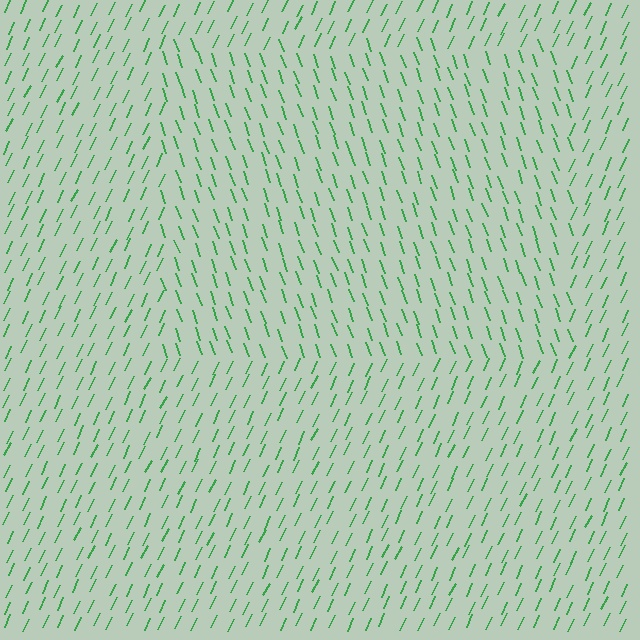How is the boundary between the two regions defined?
The boundary is defined purely by a change in line orientation (approximately 45 degrees difference). All lines are the same color and thickness.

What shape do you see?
I see a rectangle.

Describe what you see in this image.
The image is filled with small green line segments. A rectangle region in the image has lines oriented differently from the surrounding lines, creating a visible texture boundary.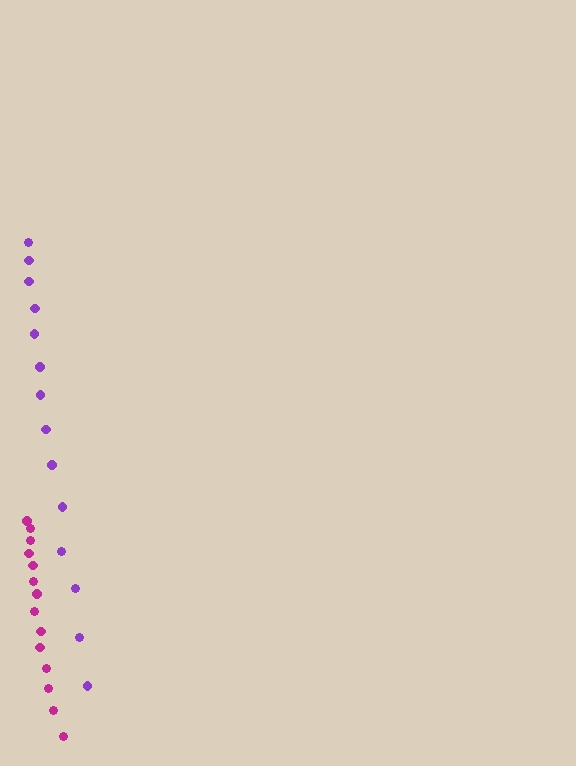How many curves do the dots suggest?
There are 2 distinct paths.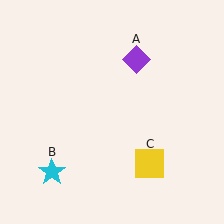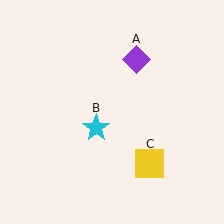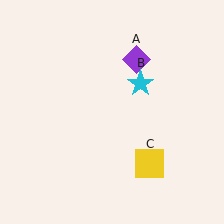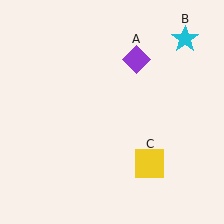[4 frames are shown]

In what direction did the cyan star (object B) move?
The cyan star (object B) moved up and to the right.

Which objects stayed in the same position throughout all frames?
Purple diamond (object A) and yellow square (object C) remained stationary.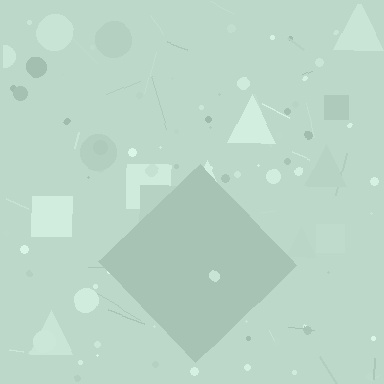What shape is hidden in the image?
A diamond is hidden in the image.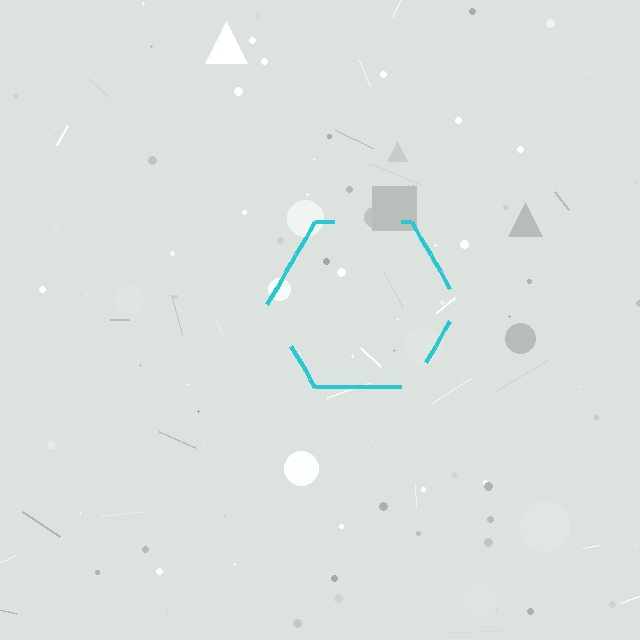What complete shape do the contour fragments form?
The contour fragments form a hexagon.